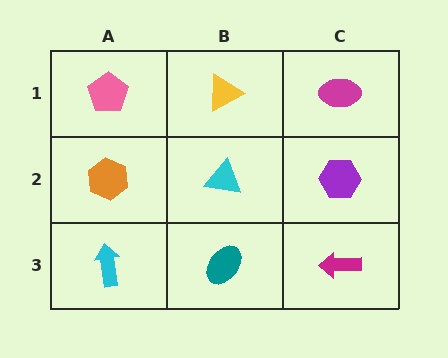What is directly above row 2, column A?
A pink pentagon.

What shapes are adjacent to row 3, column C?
A purple hexagon (row 2, column C), a teal ellipse (row 3, column B).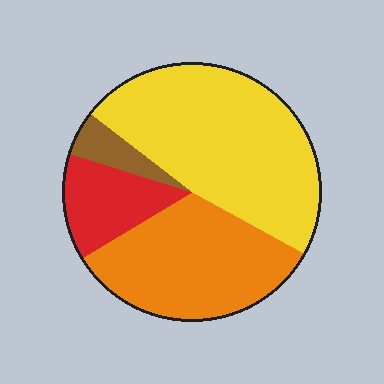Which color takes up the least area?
Brown, at roughly 5%.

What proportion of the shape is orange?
Orange takes up between a quarter and a half of the shape.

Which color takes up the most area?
Yellow, at roughly 50%.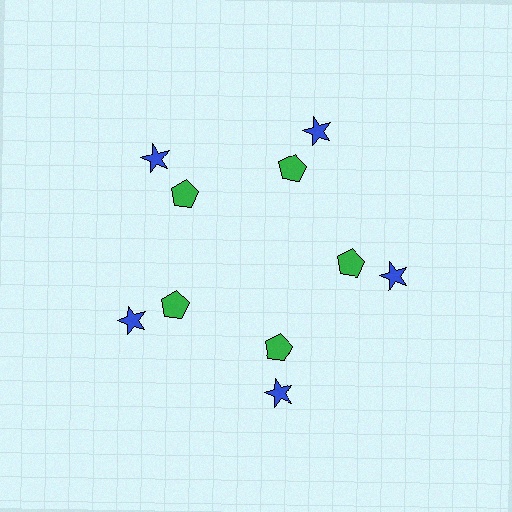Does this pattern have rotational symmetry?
Yes, this pattern has 5-fold rotational symmetry. It looks the same after rotating 72 degrees around the center.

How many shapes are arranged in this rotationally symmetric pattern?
There are 10 shapes, arranged in 5 groups of 2.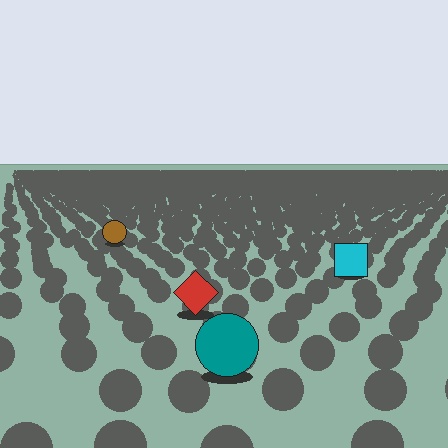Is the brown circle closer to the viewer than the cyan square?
No. The cyan square is closer — you can tell from the texture gradient: the ground texture is coarser near it.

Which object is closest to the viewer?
The teal circle is closest. The texture marks near it are larger and more spread out.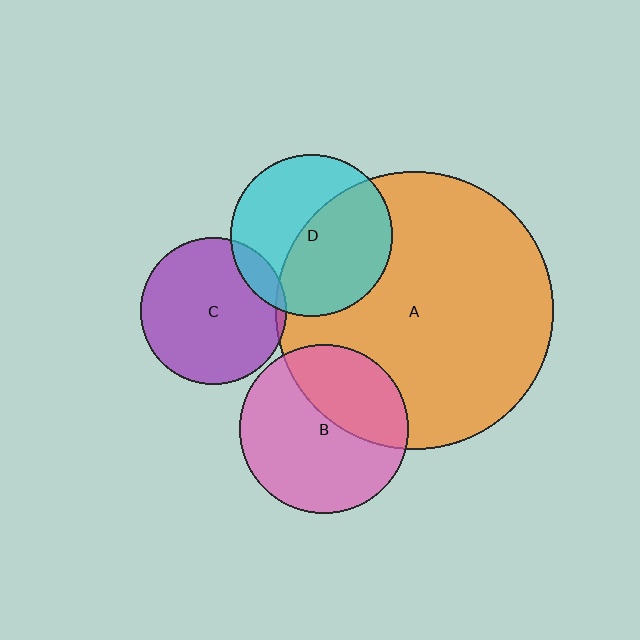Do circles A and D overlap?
Yes.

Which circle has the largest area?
Circle A (orange).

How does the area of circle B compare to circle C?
Approximately 1.3 times.